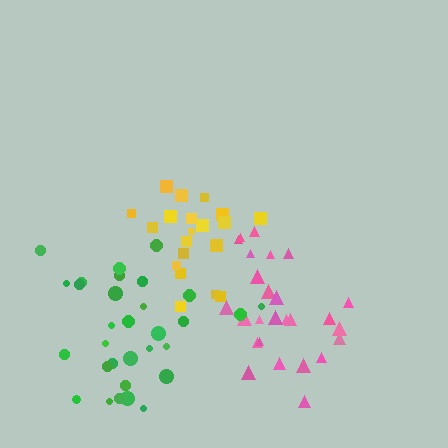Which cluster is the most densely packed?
Yellow.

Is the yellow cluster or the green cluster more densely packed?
Yellow.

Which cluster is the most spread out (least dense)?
Green.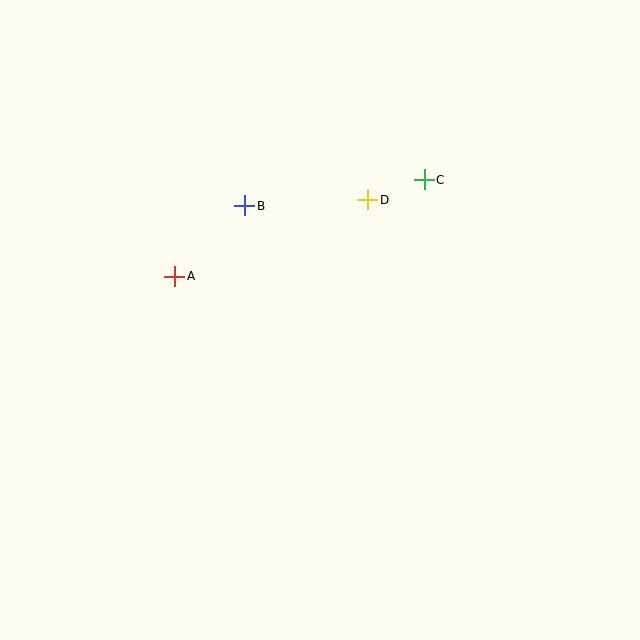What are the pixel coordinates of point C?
Point C is at (424, 180).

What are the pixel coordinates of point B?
Point B is at (245, 206).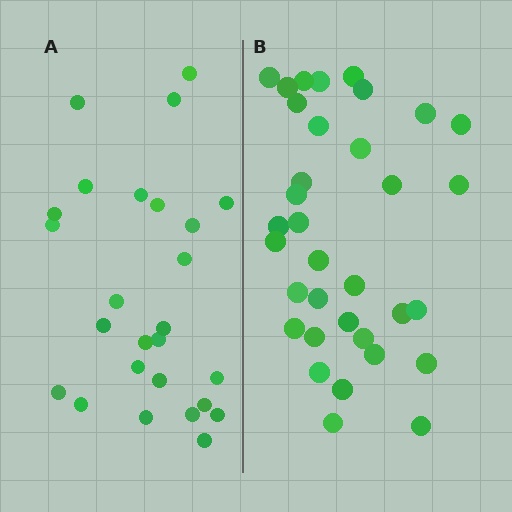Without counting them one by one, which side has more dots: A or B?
Region B (the right region) has more dots.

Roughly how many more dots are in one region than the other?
Region B has roughly 8 or so more dots than region A.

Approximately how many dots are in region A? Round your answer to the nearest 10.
About 30 dots. (The exact count is 26, which rounds to 30.)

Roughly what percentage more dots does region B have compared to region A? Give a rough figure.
About 30% more.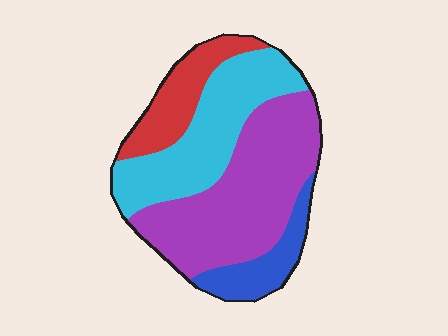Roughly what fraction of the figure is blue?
Blue takes up about one eighth (1/8) of the figure.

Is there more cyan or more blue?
Cyan.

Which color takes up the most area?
Purple, at roughly 45%.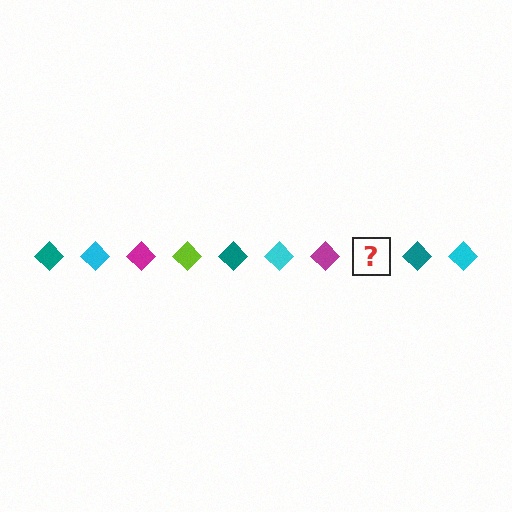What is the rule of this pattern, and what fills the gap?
The rule is that the pattern cycles through teal, cyan, magenta, lime diamonds. The gap should be filled with a lime diamond.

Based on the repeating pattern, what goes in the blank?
The blank should be a lime diamond.